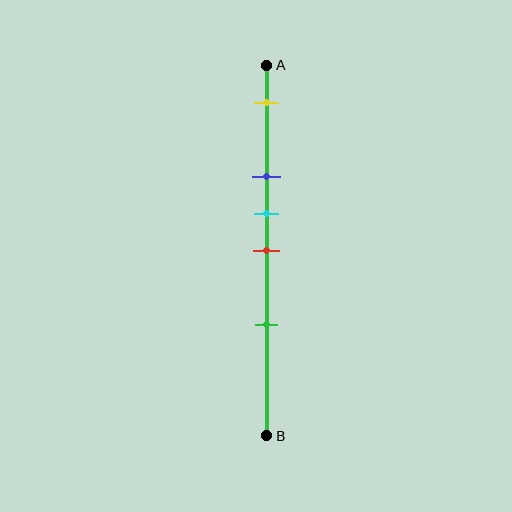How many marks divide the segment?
There are 5 marks dividing the segment.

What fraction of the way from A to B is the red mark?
The red mark is approximately 50% (0.5) of the way from A to B.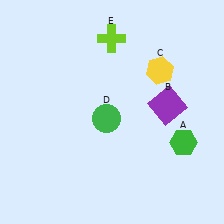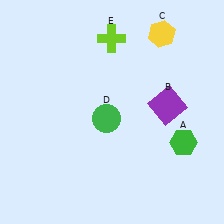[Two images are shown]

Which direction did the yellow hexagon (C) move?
The yellow hexagon (C) moved up.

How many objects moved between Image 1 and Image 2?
1 object moved between the two images.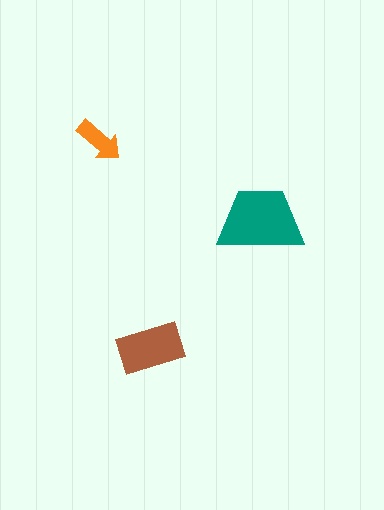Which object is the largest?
The teal trapezoid.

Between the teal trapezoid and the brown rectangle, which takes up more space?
The teal trapezoid.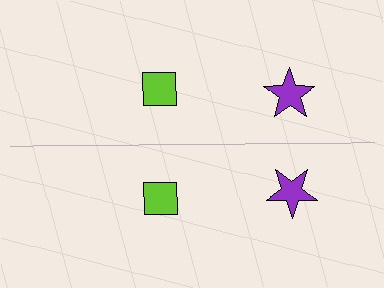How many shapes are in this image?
There are 4 shapes in this image.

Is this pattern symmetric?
Yes, this pattern has bilateral (reflection) symmetry.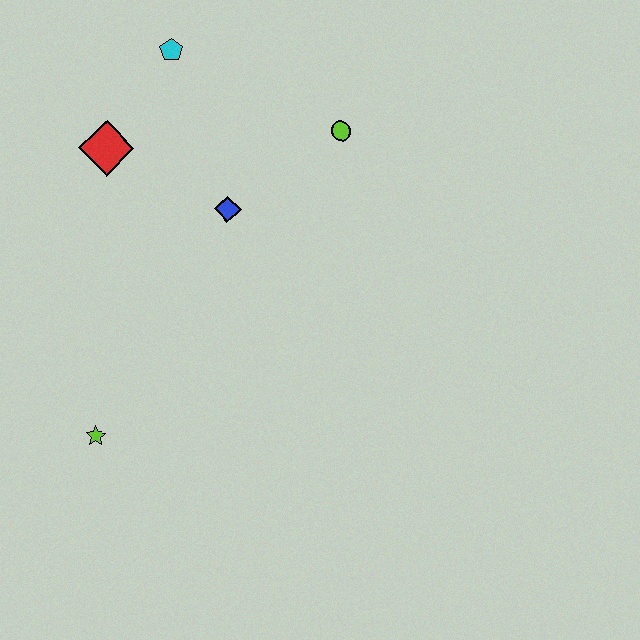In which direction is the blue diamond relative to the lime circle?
The blue diamond is to the left of the lime circle.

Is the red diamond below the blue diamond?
No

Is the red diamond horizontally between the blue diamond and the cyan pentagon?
No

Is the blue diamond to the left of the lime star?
No